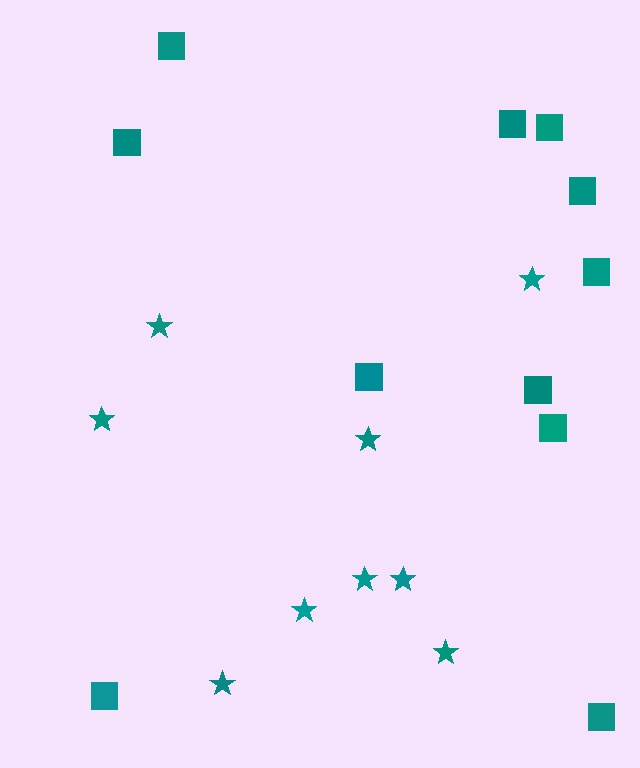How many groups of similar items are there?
There are 2 groups: one group of squares (11) and one group of stars (9).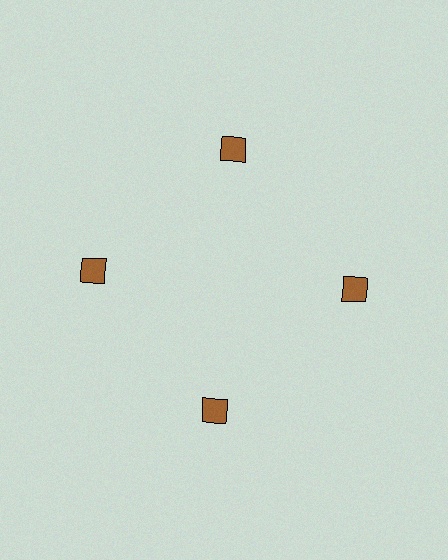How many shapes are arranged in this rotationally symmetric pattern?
There are 4 shapes, arranged in 4 groups of 1.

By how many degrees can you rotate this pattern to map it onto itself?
The pattern maps onto itself every 90 degrees of rotation.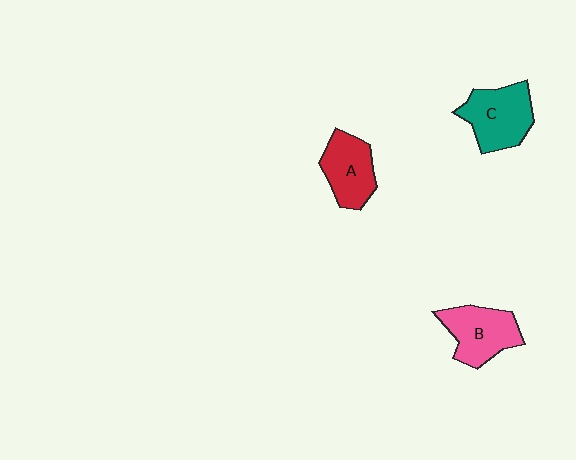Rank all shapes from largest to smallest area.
From largest to smallest: C (teal), B (pink), A (red).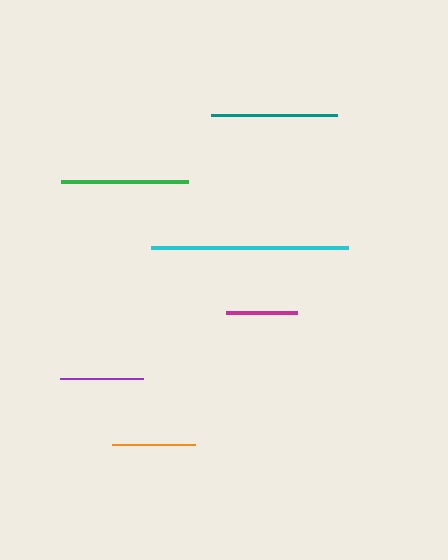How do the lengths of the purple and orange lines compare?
The purple and orange lines are approximately the same length.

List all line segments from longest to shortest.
From longest to shortest: cyan, green, teal, purple, orange, magenta.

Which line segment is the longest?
The cyan line is the longest at approximately 196 pixels.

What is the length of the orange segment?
The orange segment is approximately 83 pixels long.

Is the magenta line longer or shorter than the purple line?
The purple line is longer than the magenta line.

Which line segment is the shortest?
The magenta line is the shortest at approximately 70 pixels.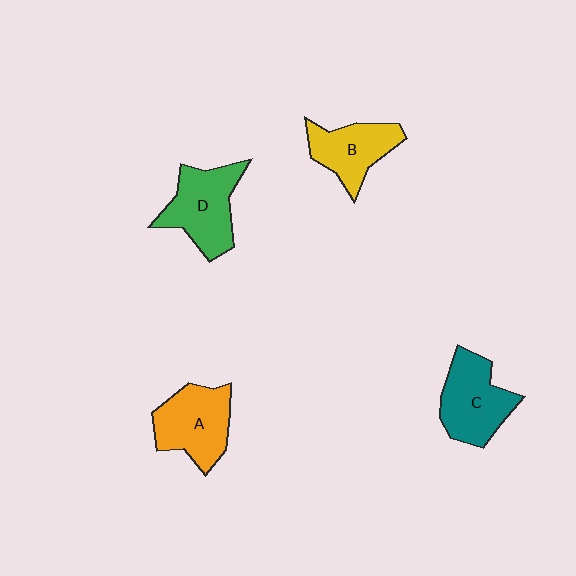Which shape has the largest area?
Shape D (green).